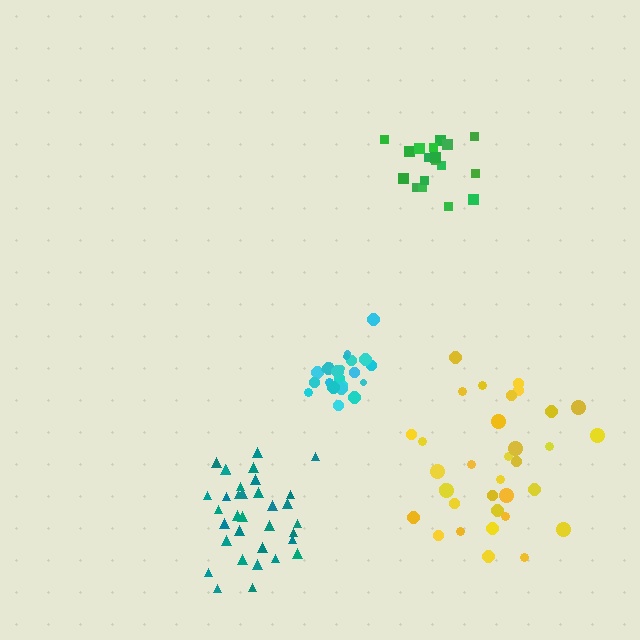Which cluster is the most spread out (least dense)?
Yellow.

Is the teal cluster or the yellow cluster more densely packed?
Teal.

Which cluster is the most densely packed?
Cyan.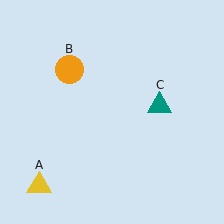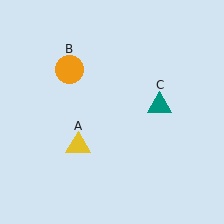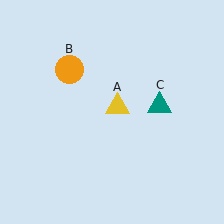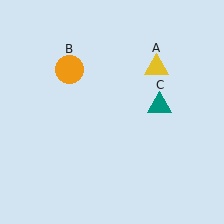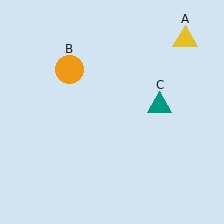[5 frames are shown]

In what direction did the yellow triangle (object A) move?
The yellow triangle (object A) moved up and to the right.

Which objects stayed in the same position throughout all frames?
Orange circle (object B) and teal triangle (object C) remained stationary.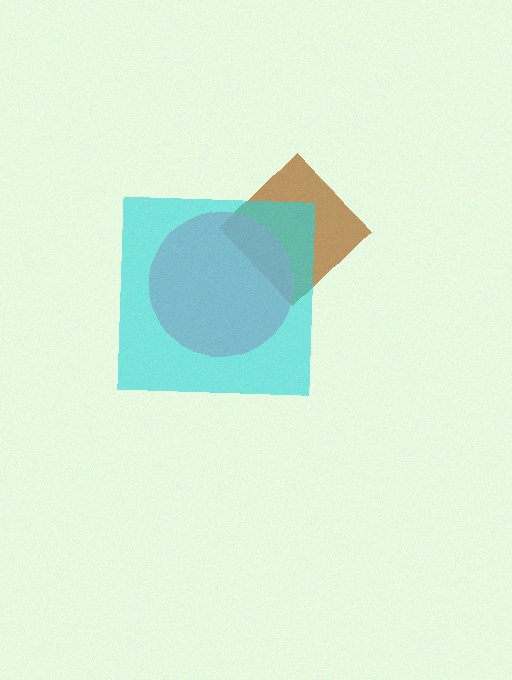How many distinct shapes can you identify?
There are 3 distinct shapes: a brown diamond, a pink circle, a cyan square.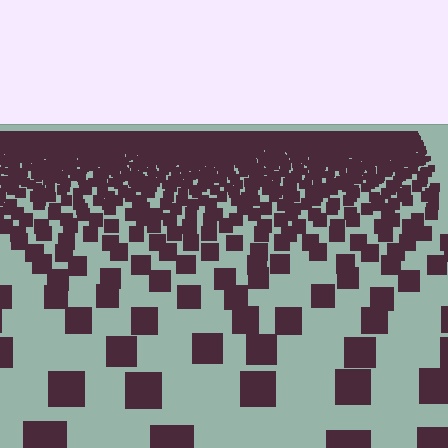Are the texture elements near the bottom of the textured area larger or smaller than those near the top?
Larger. Near the bottom, elements are closer to the viewer and appear at a bigger on-screen size.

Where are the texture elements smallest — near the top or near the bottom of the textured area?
Near the top.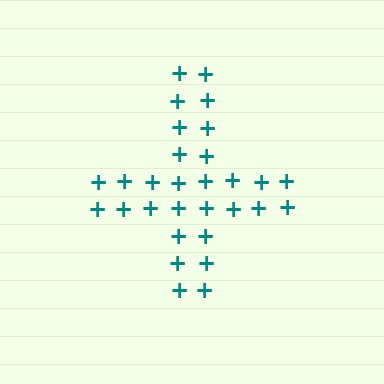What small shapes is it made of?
It is made of small plus signs.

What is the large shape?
The large shape is a cross.